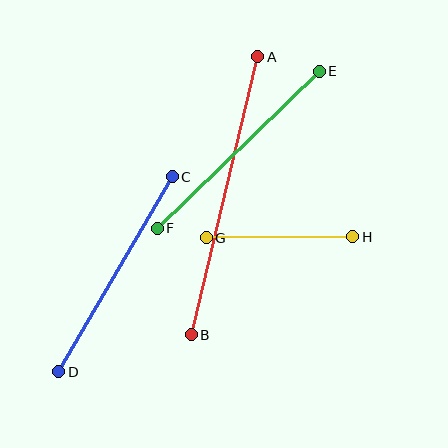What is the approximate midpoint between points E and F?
The midpoint is at approximately (238, 150) pixels.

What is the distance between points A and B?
The distance is approximately 286 pixels.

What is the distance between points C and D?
The distance is approximately 226 pixels.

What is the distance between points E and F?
The distance is approximately 226 pixels.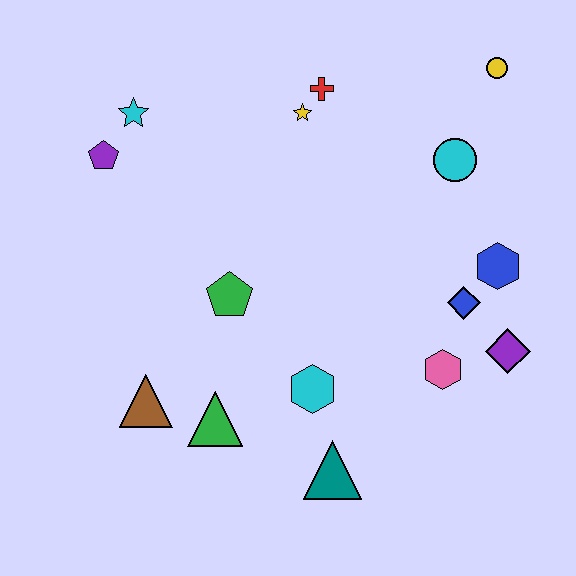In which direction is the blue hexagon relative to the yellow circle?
The blue hexagon is below the yellow circle.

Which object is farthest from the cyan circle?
The brown triangle is farthest from the cyan circle.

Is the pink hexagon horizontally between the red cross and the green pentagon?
No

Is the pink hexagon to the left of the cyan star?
No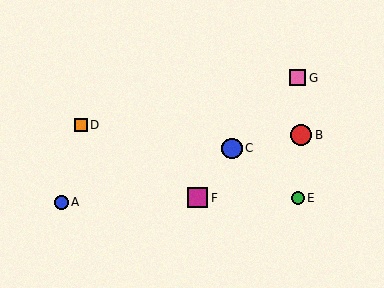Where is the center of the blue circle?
The center of the blue circle is at (61, 202).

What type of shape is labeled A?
Shape A is a blue circle.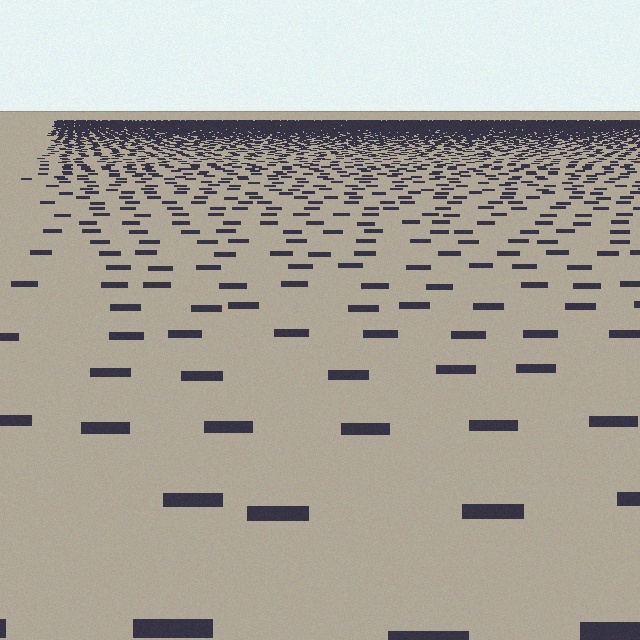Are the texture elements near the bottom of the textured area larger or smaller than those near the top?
Larger. Near the bottom, elements are closer to the viewer and appear at a bigger on-screen size.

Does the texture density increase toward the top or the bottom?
Density increases toward the top.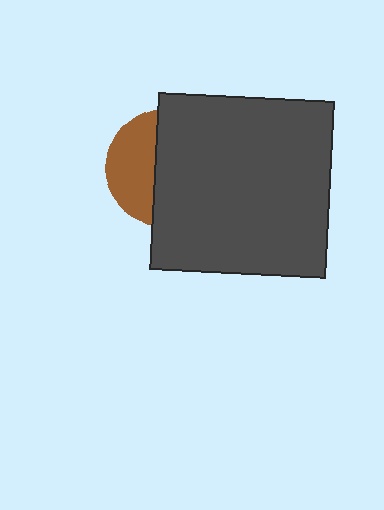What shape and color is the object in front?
The object in front is a dark gray square.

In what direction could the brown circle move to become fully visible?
The brown circle could move left. That would shift it out from behind the dark gray square entirely.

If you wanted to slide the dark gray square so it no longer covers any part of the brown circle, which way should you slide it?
Slide it right — that is the most direct way to separate the two shapes.